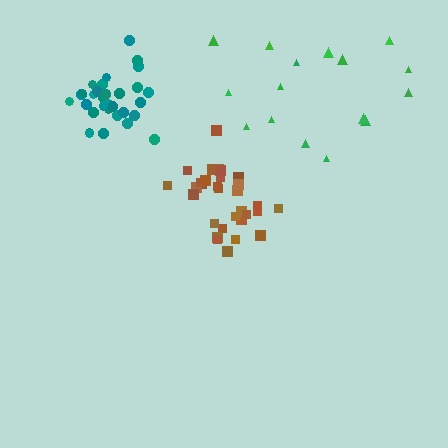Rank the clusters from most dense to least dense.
teal, brown, green.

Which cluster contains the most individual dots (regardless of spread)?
Teal (33).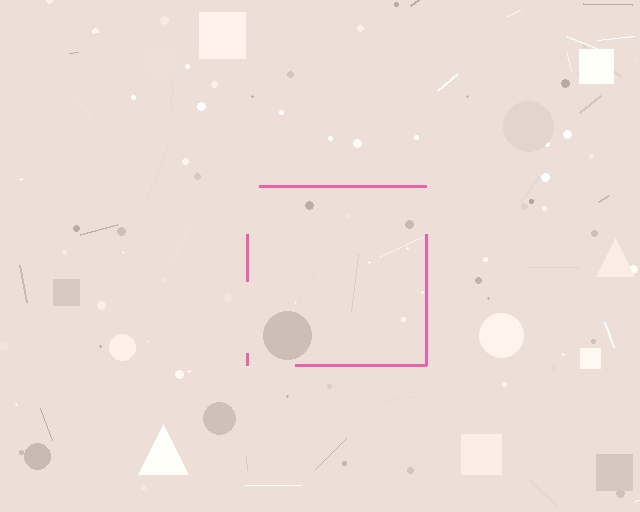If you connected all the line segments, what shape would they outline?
They would outline a square.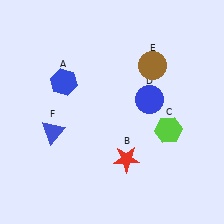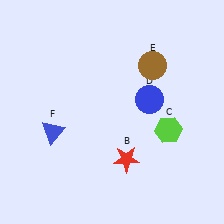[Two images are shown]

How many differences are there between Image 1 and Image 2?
There is 1 difference between the two images.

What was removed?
The blue hexagon (A) was removed in Image 2.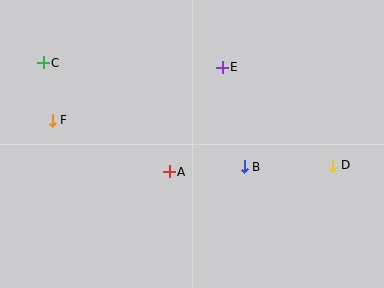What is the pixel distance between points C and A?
The distance between C and A is 166 pixels.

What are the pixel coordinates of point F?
Point F is at (52, 120).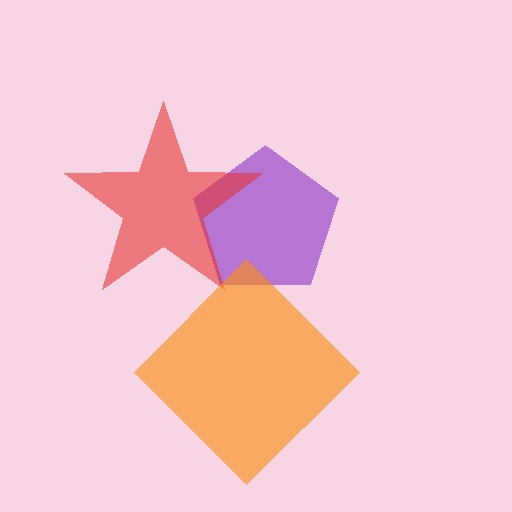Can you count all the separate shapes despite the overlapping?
Yes, there are 3 separate shapes.